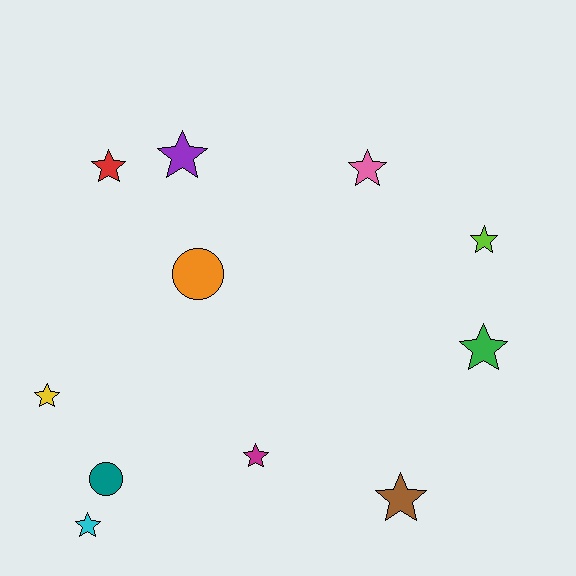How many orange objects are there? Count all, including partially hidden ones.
There is 1 orange object.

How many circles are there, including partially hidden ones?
There are 2 circles.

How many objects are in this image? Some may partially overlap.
There are 11 objects.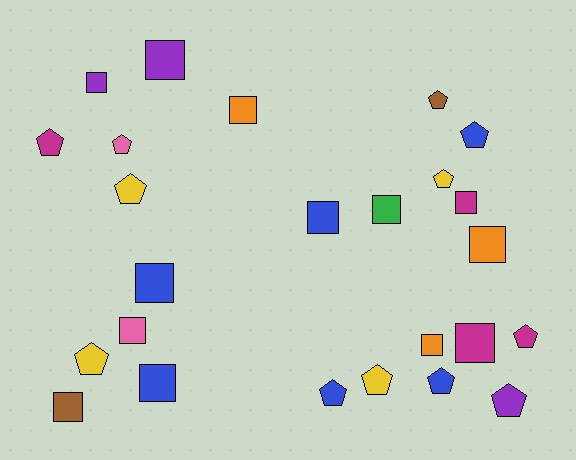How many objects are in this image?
There are 25 objects.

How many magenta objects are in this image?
There are 4 magenta objects.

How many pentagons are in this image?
There are 12 pentagons.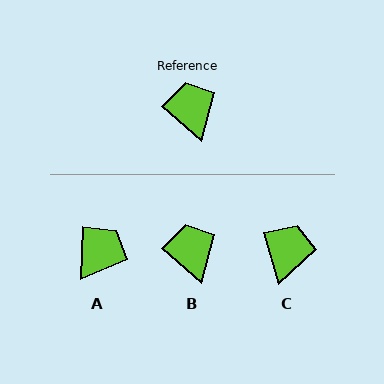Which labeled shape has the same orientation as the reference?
B.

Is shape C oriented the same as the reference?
No, it is off by about 32 degrees.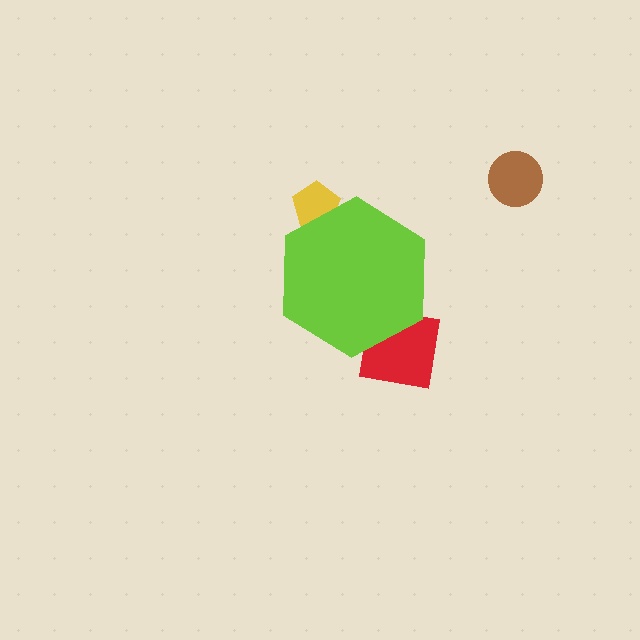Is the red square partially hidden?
Yes, the red square is partially hidden behind the lime hexagon.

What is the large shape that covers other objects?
A lime hexagon.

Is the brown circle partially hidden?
No, the brown circle is fully visible.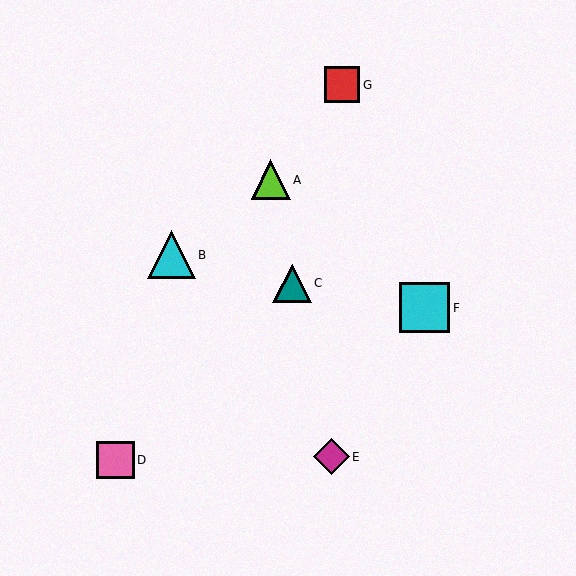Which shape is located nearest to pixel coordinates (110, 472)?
The pink square (labeled D) at (115, 460) is nearest to that location.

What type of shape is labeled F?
Shape F is a cyan square.